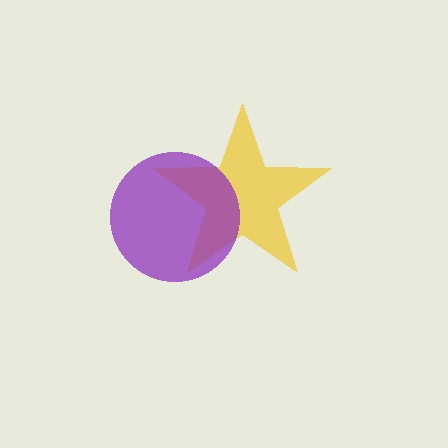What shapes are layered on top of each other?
The layered shapes are: a yellow star, a purple circle.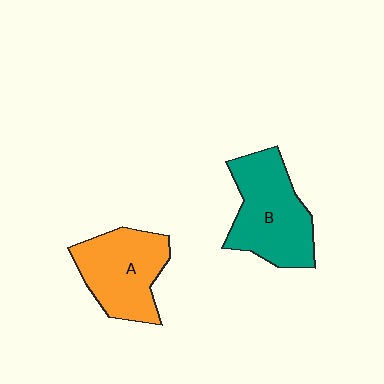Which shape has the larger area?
Shape B (teal).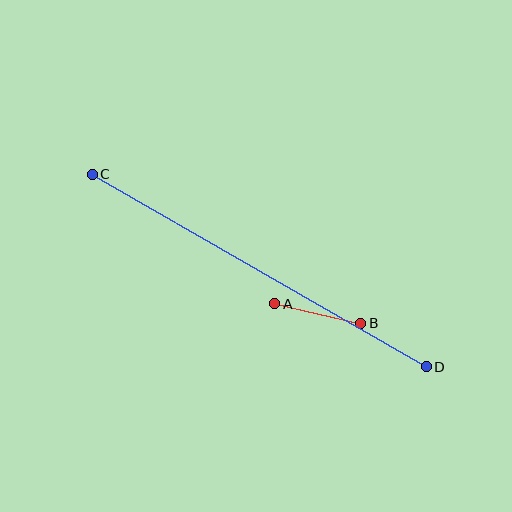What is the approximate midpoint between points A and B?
The midpoint is at approximately (318, 314) pixels.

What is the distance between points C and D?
The distance is approximately 385 pixels.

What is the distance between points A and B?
The distance is approximately 88 pixels.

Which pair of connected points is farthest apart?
Points C and D are farthest apart.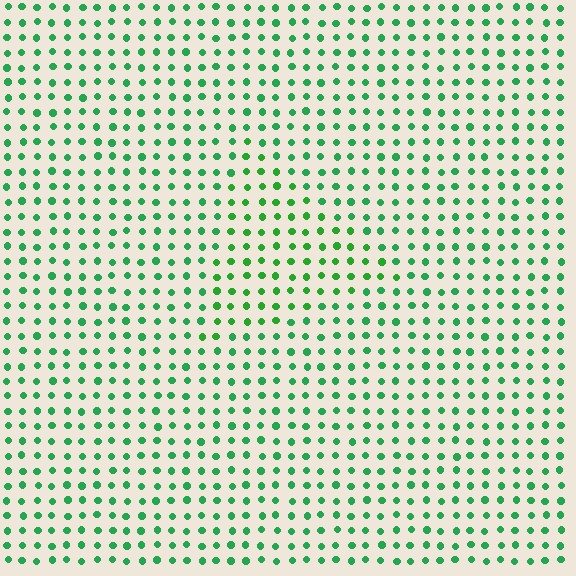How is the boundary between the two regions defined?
The boundary is defined purely by a slight shift in hue (about 18 degrees). Spacing, size, and orientation are identical on both sides.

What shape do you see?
I see a triangle.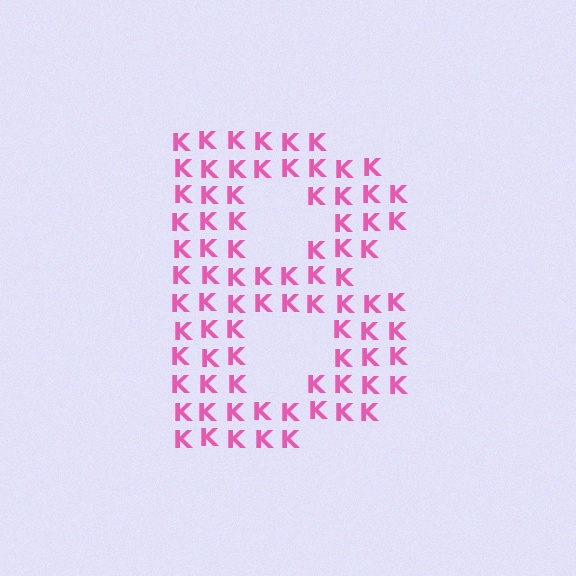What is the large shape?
The large shape is the letter B.